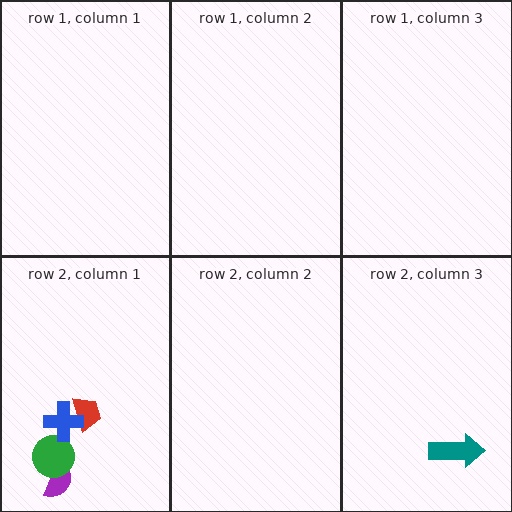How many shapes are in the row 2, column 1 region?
4.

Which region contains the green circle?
The row 2, column 1 region.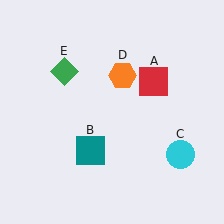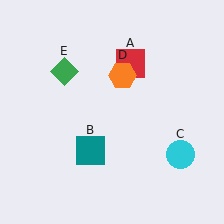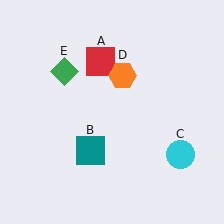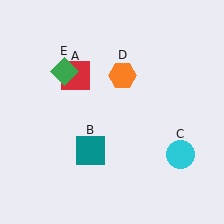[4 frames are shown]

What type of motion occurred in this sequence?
The red square (object A) rotated counterclockwise around the center of the scene.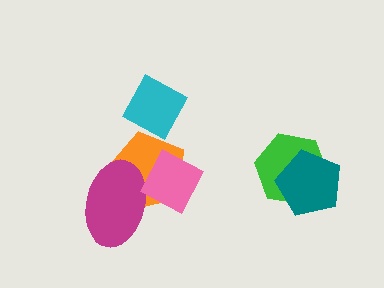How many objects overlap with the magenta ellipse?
2 objects overlap with the magenta ellipse.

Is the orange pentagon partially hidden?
Yes, it is partially covered by another shape.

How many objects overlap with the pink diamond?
2 objects overlap with the pink diamond.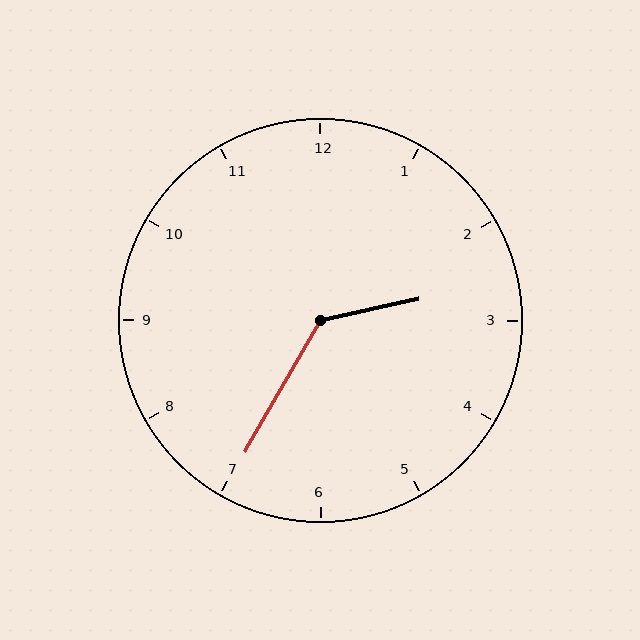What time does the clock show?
2:35.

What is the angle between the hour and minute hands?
Approximately 132 degrees.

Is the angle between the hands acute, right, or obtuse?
It is obtuse.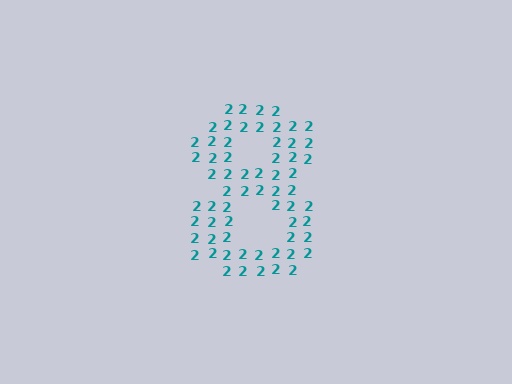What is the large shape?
The large shape is the digit 8.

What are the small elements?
The small elements are digit 2's.